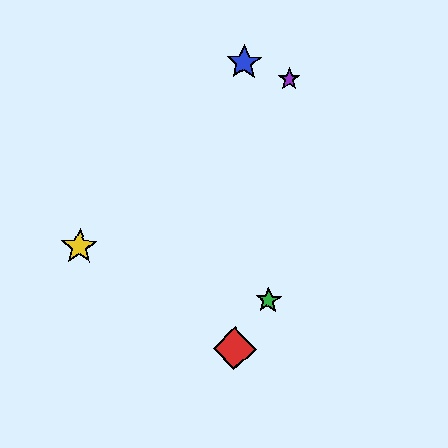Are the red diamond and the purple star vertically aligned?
No, the red diamond is at x≈234 and the purple star is at x≈289.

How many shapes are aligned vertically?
2 shapes (the red diamond, the blue star) are aligned vertically.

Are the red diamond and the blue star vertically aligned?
Yes, both are at x≈234.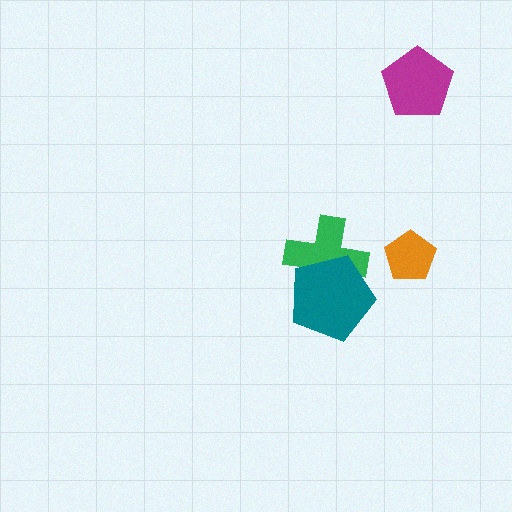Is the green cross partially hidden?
Yes, it is partially covered by another shape.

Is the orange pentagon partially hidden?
No, no other shape covers it.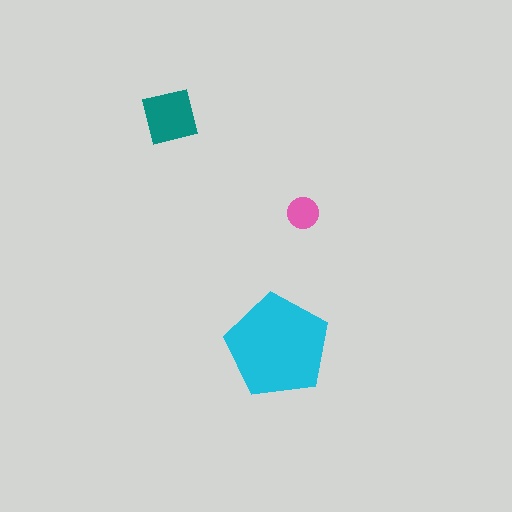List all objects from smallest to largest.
The pink circle, the teal square, the cyan pentagon.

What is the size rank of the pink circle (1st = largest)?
3rd.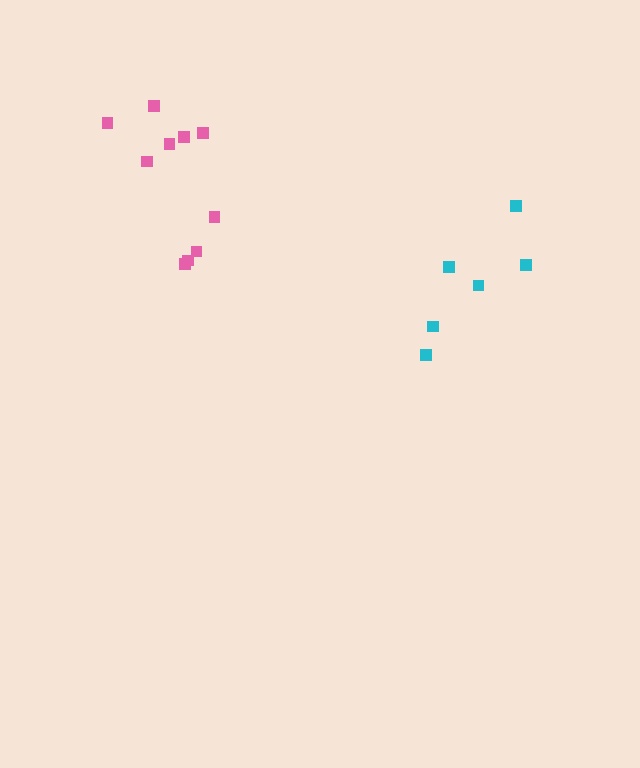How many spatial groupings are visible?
There are 2 spatial groupings.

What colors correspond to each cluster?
The clusters are colored: cyan, pink.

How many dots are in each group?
Group 1: 6 dots, Group 2: 10 dots (16 total).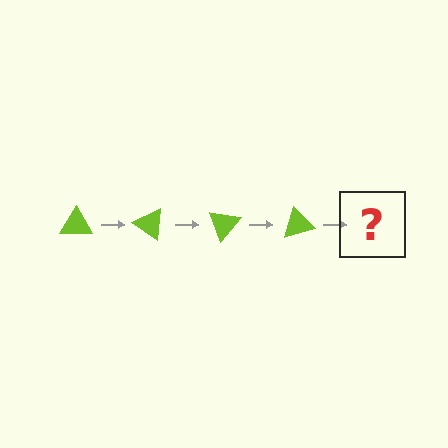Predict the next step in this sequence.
The next step is a lime triangle rotated 140 degrees.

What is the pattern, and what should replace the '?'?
The pattern is that the triangle rotates 35 degrees each step. The '?' should be a lime triangle rotated 140 degrees.